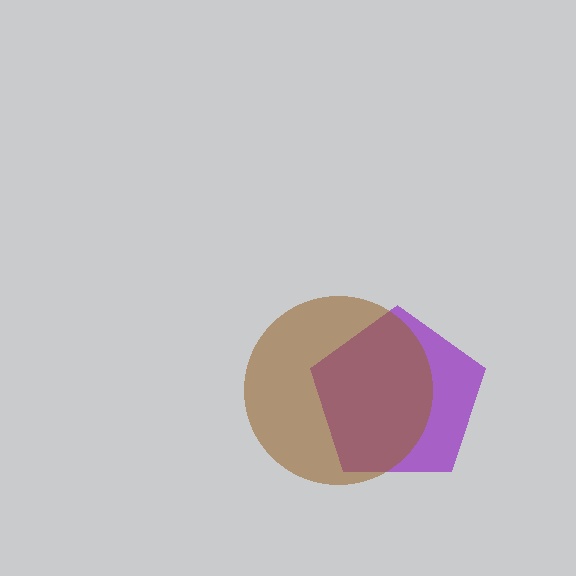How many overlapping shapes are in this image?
There are 2 overlapping shapes in the image.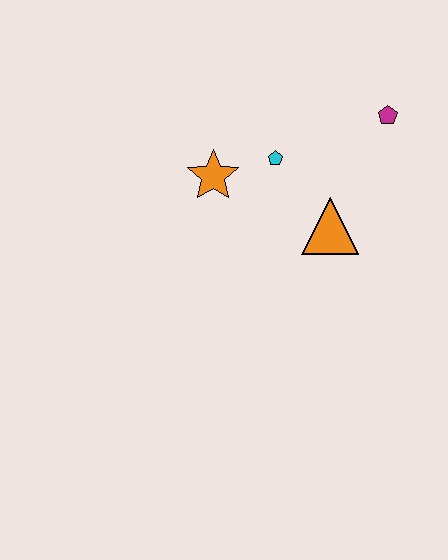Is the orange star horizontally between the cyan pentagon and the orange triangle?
No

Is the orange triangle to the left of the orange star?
No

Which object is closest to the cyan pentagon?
The orange star is closest to the cyan pentagon.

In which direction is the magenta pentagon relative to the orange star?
The magenta pentagon is to the right of the orange star.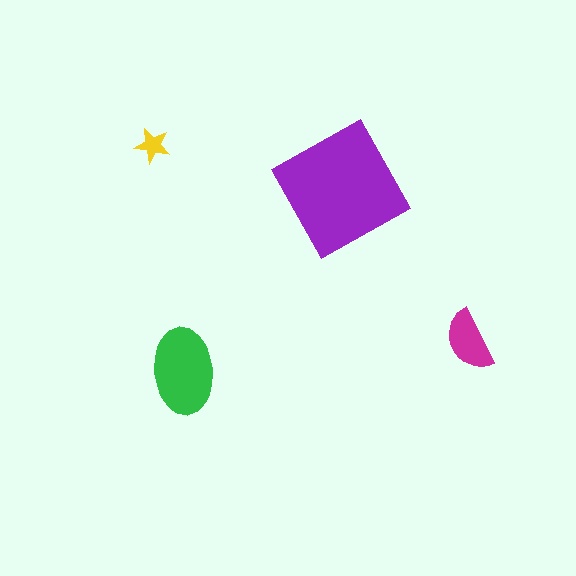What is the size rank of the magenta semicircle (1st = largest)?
3rd.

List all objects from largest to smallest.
The purple square, the green ellipse, the magenta semicircle, the yellow star.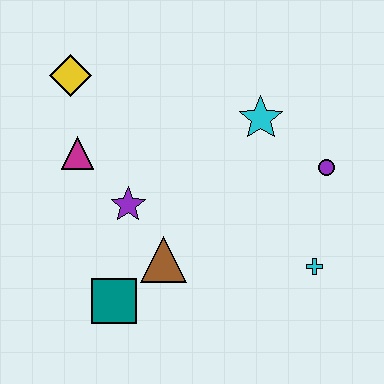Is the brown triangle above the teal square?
Yes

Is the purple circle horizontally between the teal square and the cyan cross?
No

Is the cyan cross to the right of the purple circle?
No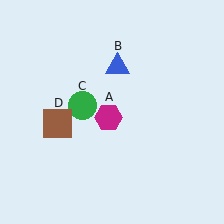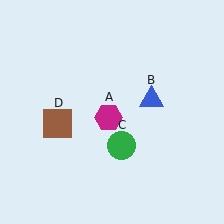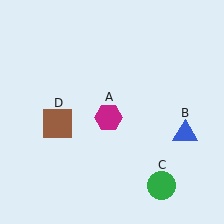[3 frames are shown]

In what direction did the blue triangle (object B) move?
The blue triangle (object B) moved down and to the right.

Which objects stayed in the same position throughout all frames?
Magenta hexagon (object A) and brown square (object D) remained stationary.